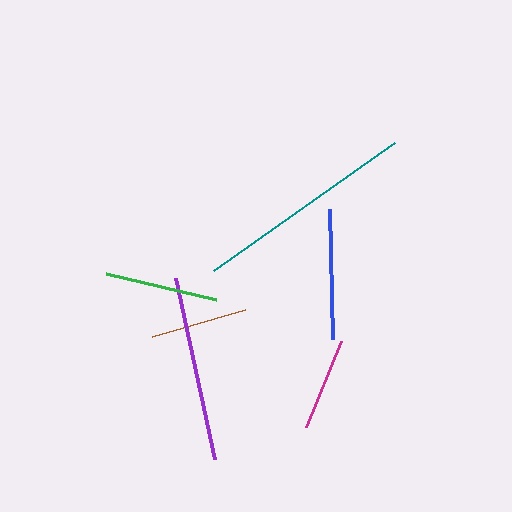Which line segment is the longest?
The teal line is the longest at approximately 221 pixels.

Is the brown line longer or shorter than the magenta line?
The brown line is longer than the magenta line.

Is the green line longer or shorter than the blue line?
The blue line is longer than the green line.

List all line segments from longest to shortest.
From longest to shortest: teal, purple, blue, green, brown, magenta.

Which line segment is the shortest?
The magenta line is the shortest at approximately 93 pixels.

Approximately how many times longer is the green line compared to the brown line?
The green line is approximately 1.2 times the length of the brown line.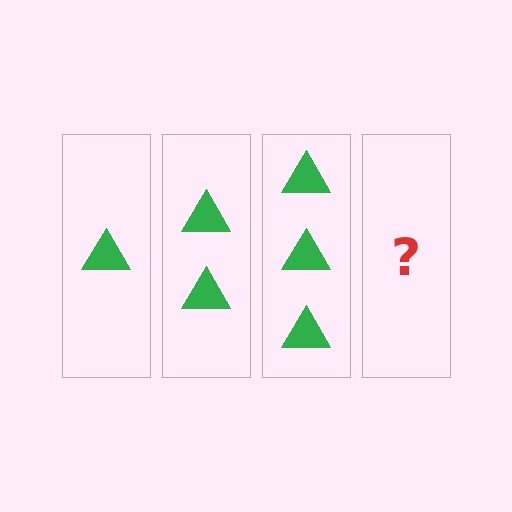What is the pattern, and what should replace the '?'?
The pattern is that each step adds one more triangle. The '?' should be 4 triangles.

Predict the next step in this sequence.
The next step is 4 triangles.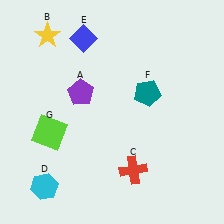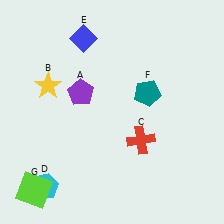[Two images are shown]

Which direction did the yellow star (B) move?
The yellow star (B) moved down.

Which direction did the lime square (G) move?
The lime square (G) moved down.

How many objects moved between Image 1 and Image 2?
3 objects moved between the two images.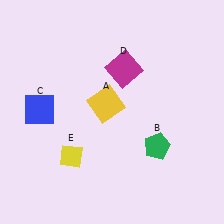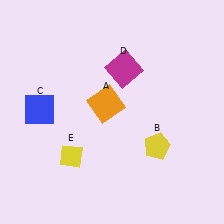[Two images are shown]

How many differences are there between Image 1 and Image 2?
There are 2 differences between the two images.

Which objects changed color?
A changed from yellow to orange. B changed from green to yellow.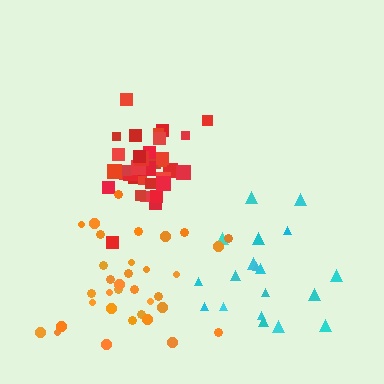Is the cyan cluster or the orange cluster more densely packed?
Orange.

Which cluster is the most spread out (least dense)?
Cyan.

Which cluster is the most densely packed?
Red.